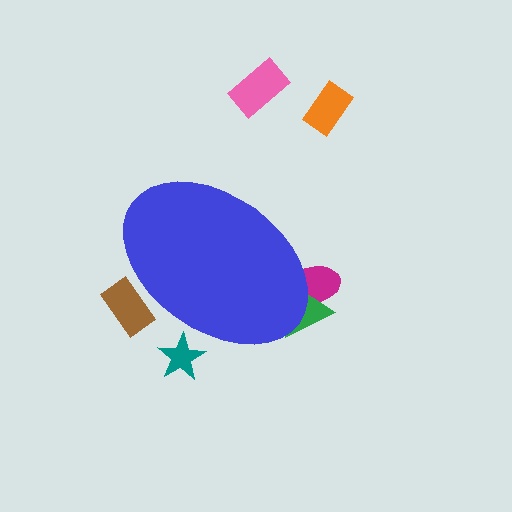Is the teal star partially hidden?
Yes, the teal star is partially hidden behind the blue ellipse.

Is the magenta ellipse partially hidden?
Yes, the magenta ellipse is partially hidden behind the blue ellipse.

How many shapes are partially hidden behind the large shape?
4 shapes are partially hidden.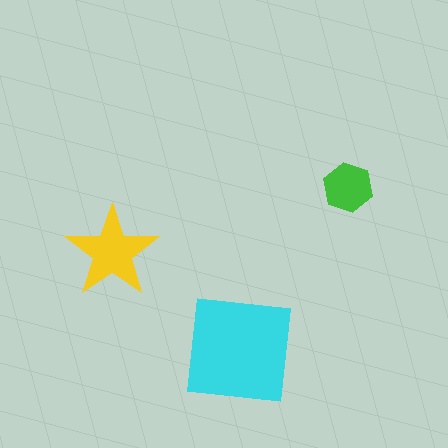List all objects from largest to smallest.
The cyan square, the yellow star, the green hexagon.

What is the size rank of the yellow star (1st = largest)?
2nd.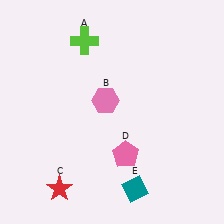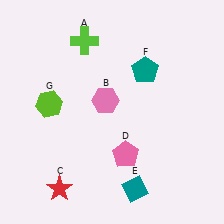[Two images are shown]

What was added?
A teal pentagon (F), a lime hexagon (G) were added in Image 2.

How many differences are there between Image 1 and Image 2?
There are 2 differences between the two images.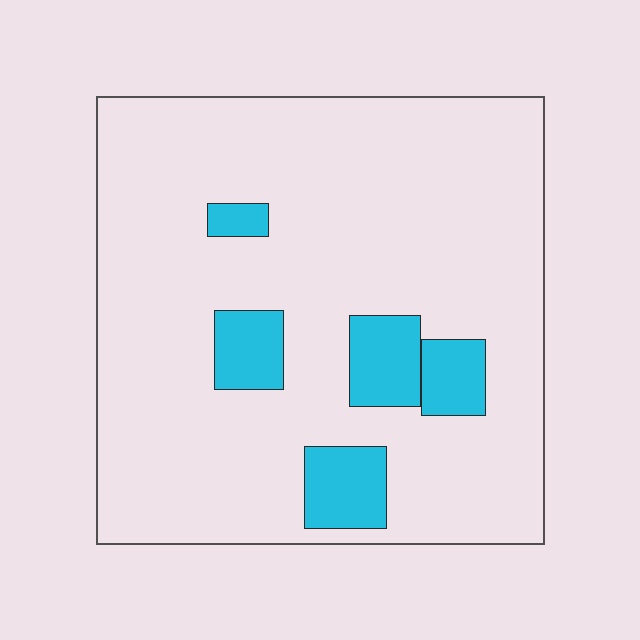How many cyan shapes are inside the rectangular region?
5.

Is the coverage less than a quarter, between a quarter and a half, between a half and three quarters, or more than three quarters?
Less than a quarter.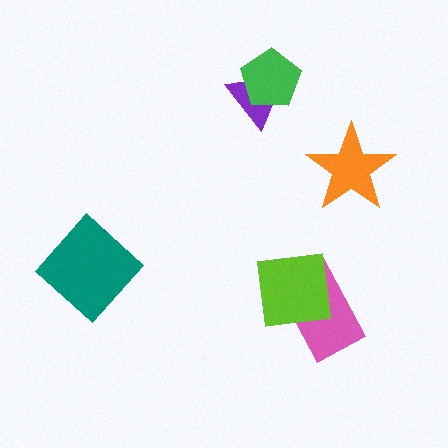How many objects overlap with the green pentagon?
1 object overlaps with the green pentagon.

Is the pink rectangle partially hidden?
Yes, it is partially covered by another shape.